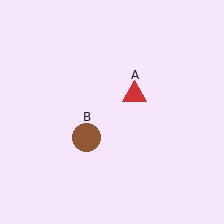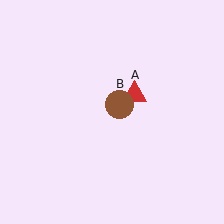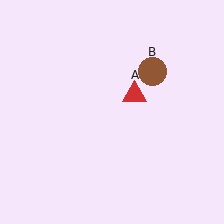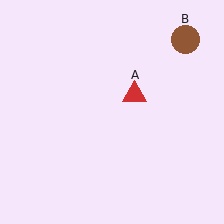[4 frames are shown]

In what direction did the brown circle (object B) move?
The brown circle (object B) moved up and to the right.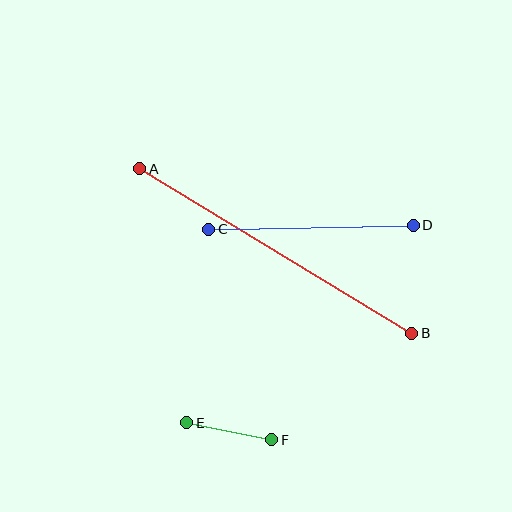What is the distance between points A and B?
The distance is approximately 318 pixels.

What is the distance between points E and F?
The distance is approximately 87 pixels.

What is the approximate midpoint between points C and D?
The midpoint is at approximately (311, 227) pixels.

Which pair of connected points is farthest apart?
Points A and B are farthest apart.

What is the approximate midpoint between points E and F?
The midpoint is at approximately (229, 431) pixels.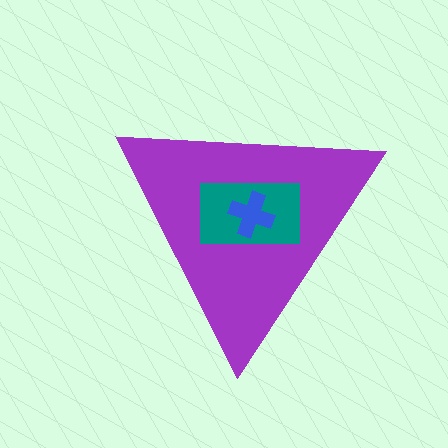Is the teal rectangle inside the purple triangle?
Yes.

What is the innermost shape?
The blue cross.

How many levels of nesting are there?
3.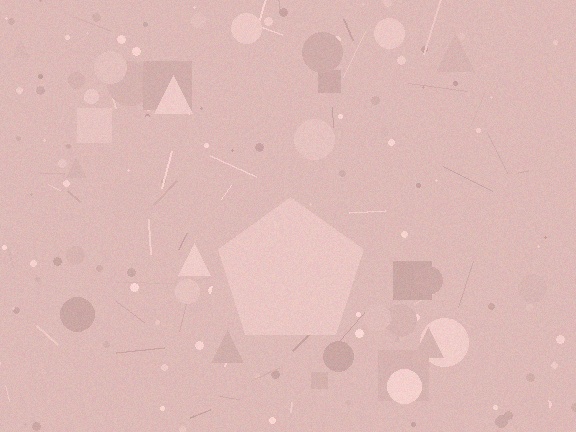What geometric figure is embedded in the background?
A pentagon is embedded in the background.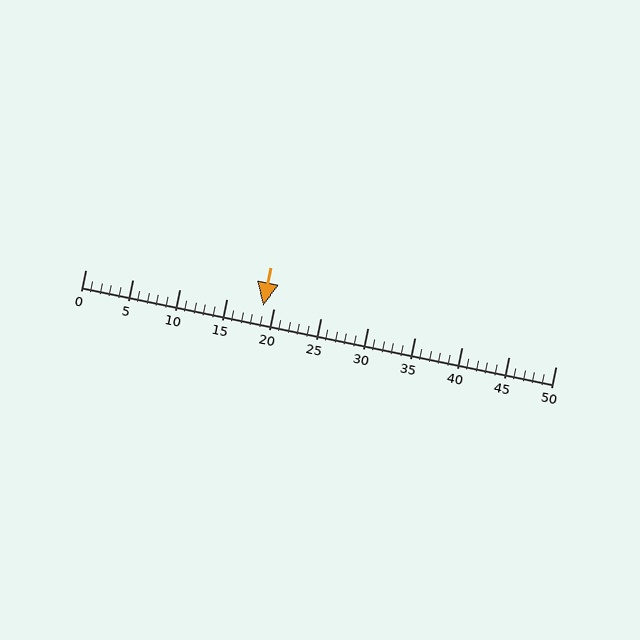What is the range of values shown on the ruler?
The ruler shows values from 0 to 50.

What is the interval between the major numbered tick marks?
The major tick marks are spaced 5 units apart.